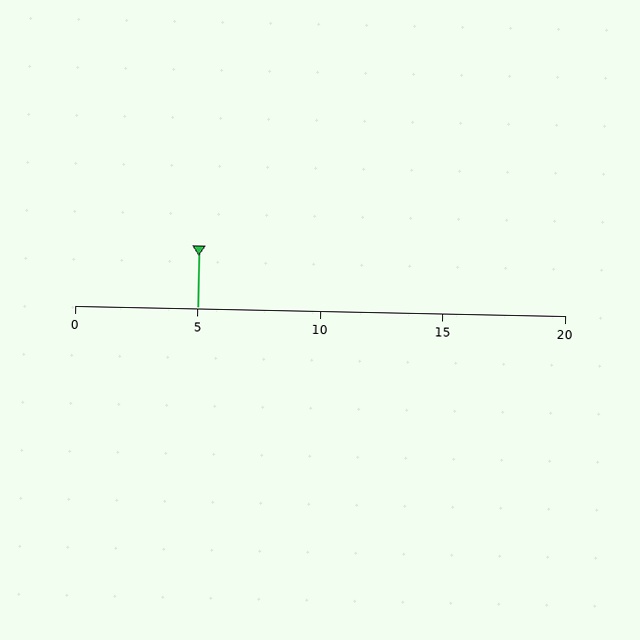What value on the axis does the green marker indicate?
The marker indicates approximately 5.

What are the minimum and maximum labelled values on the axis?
The axis runs from 0 to 20.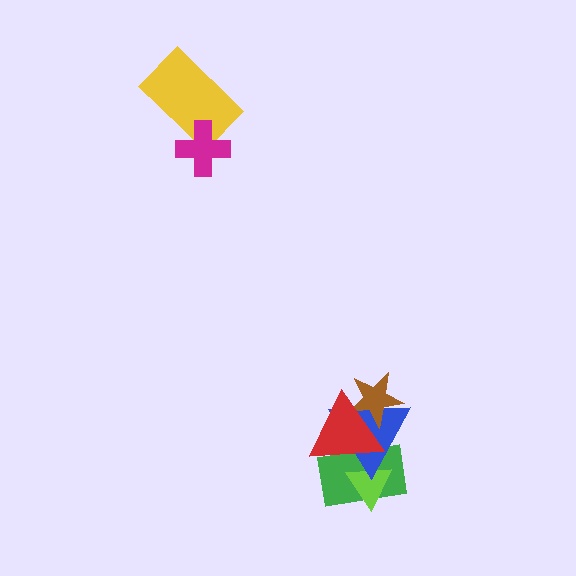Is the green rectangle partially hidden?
Yes, it is partially covered by another shape.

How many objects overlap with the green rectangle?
3 objects overlap with the green rectangle.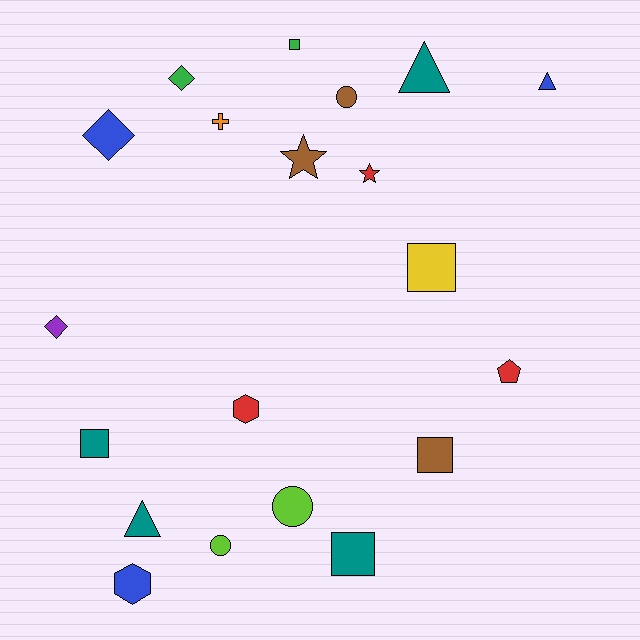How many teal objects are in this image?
There are 4 teal objects.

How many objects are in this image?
There are 20 objects.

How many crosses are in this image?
There is 1 cross.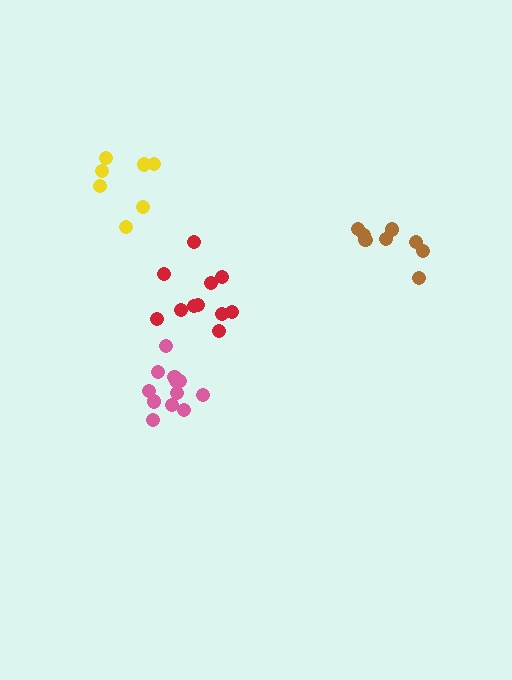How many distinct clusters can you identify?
There are 4 distinct clusters.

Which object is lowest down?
The pink cluster is bottommost.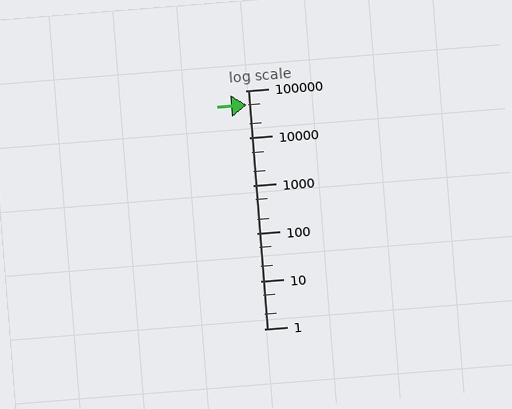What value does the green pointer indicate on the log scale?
The pointer indicates approximately 50000.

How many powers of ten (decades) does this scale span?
The scale spans 5 decades, from 1 to 100000.